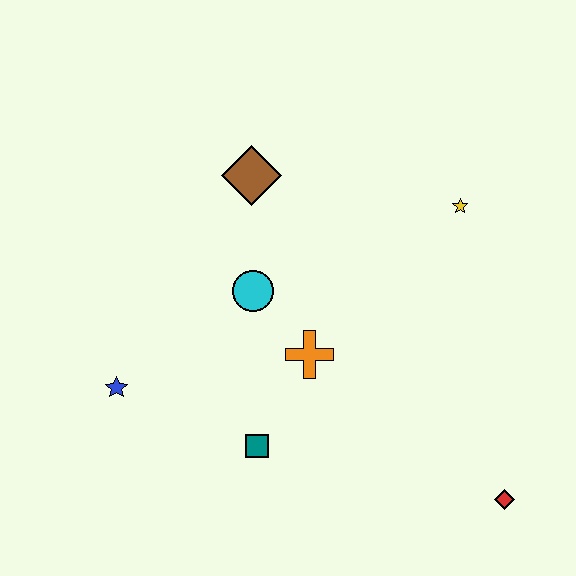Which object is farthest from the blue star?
The red diamond is farthest from the blue star.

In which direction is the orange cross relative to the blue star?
The orange cross is to the right of the blue star.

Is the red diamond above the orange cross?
No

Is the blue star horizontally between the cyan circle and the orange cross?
No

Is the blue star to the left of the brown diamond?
Yes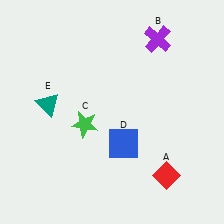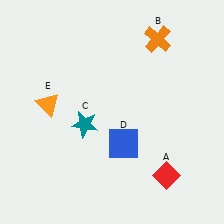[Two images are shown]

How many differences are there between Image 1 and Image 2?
There are 3 differences between the two images.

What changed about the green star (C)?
In Image 1, C is green. In Image 2, it changed to teal.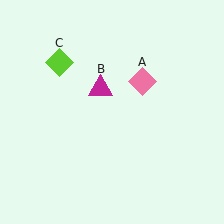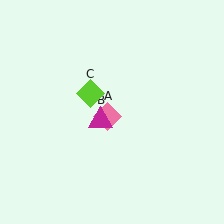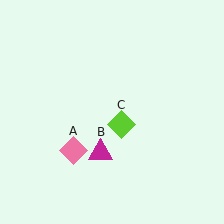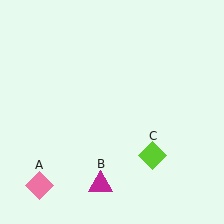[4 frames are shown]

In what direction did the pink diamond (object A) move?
The pink diamond (object A) moved down and to the left.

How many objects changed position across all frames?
3 objects changed position: pink diamond (object A), magenta triangle (object B), lime diamond (object C).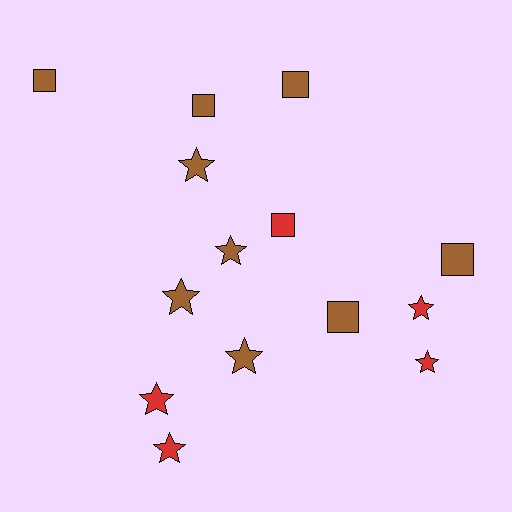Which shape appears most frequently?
Star, with 8 objects.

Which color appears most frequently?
Brown, with 9 objects.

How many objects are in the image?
There are 14 objects.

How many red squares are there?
There is 1 red square.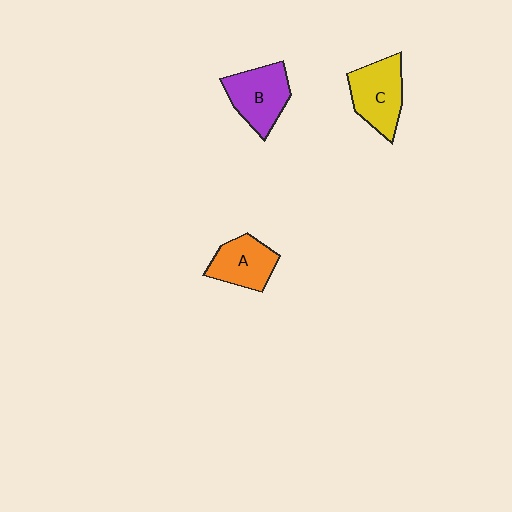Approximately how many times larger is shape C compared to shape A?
Approximately 1.2 times.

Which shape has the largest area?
Shape C (yellow).